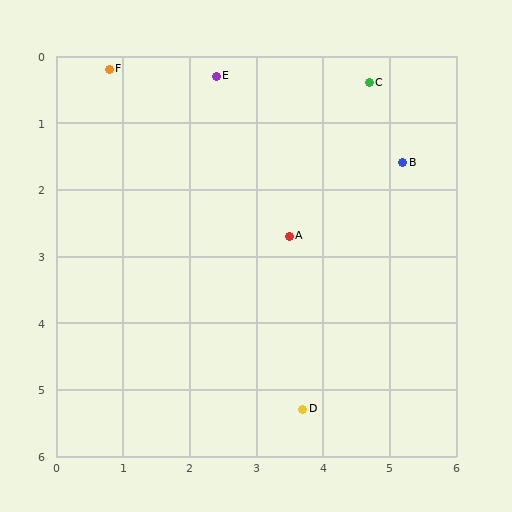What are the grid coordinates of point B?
Point B is at approximately (5.2, 1.6).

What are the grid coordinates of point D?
Point D is at approximately (3.7, 5.3).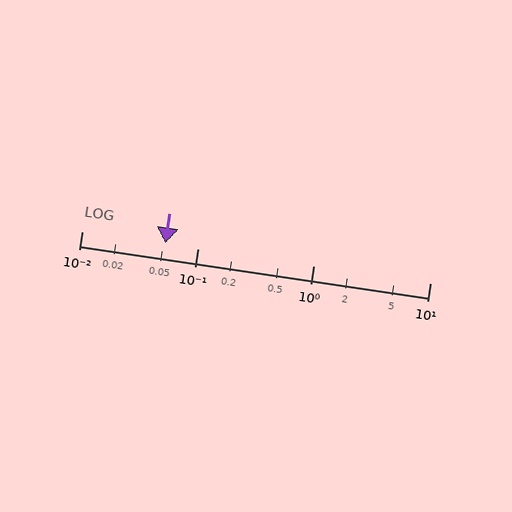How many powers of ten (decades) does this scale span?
The scale spans 3 decades, from 0.01 to 10.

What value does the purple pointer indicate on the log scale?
The pointer indicates approximately 0.052.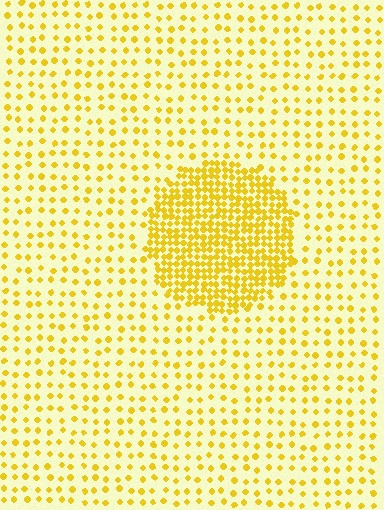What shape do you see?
I see a circle.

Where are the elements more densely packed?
The elements are more densely packed inside the circle boundary.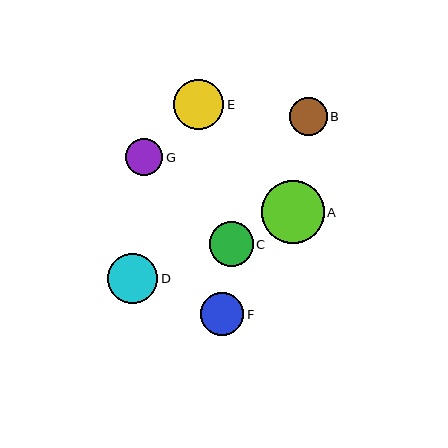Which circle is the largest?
Circle A is the largest with a size of approximately 63 pixels.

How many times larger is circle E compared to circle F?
Circle E is approximately 1.1 times the size of circle F.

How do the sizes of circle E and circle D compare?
Circle E and circle D are approximately the same size.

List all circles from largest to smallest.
From largest to smallest: A, E, D, C, F, B, G.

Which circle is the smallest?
Circle G is the smallest with a size of approximately 38 pixels.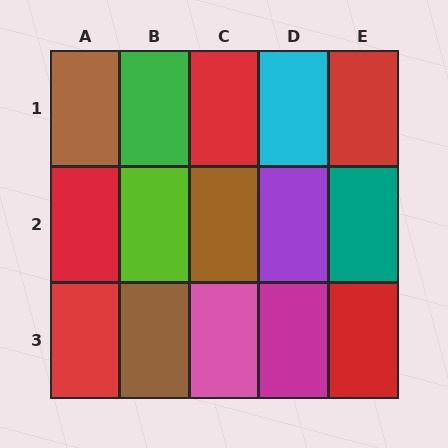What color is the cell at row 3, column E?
Red.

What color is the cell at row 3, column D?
Magenta.